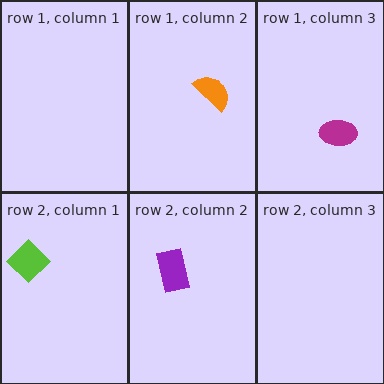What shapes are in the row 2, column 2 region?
The purple rectangle.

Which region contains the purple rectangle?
The row 2, column 2 region.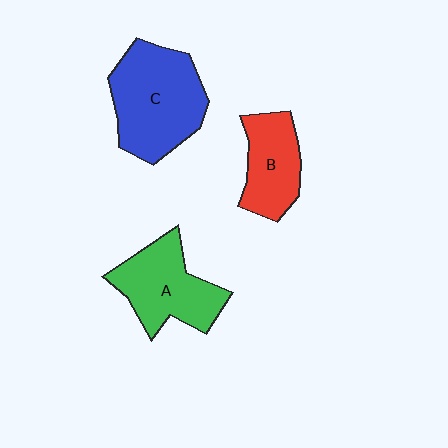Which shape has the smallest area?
Shape B (red).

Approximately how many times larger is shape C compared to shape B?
Approximately 1.6 times.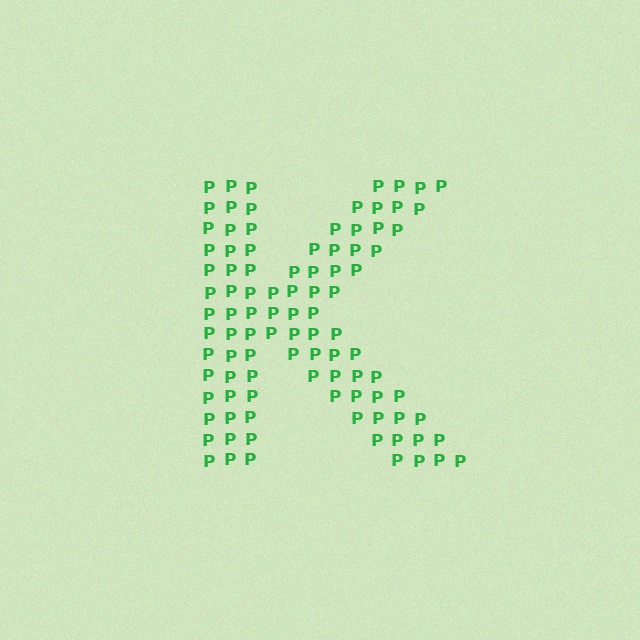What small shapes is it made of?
It is made of small letter P's.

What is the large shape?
The large shape is the letter K.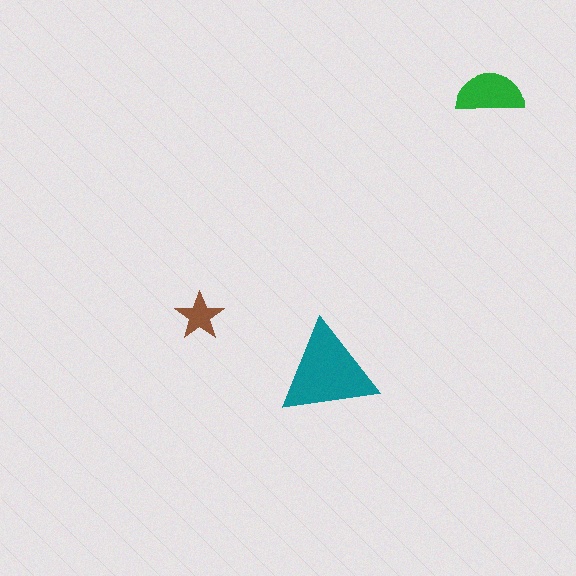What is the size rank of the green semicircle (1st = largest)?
2nd.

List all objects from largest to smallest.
The teal triangle, the green semicircle, the brown star.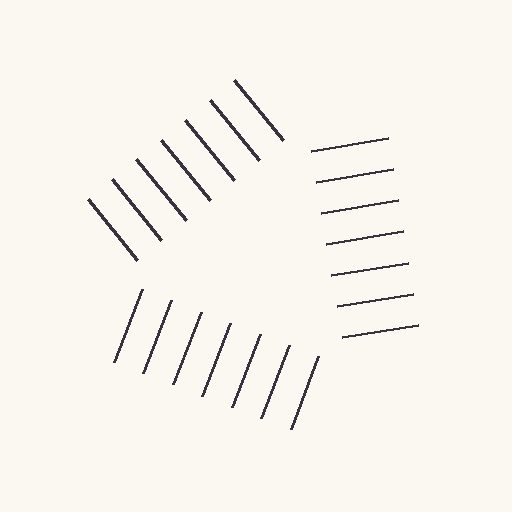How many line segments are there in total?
21 — 7 along each of the 3 edges.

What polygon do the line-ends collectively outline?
An illusory triangle — the line segments terminate on its edges but no continuous stroke is drawn.